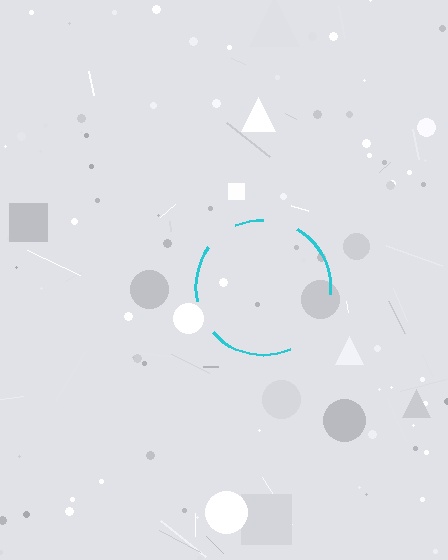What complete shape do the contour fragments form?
The contour fragments form a circle.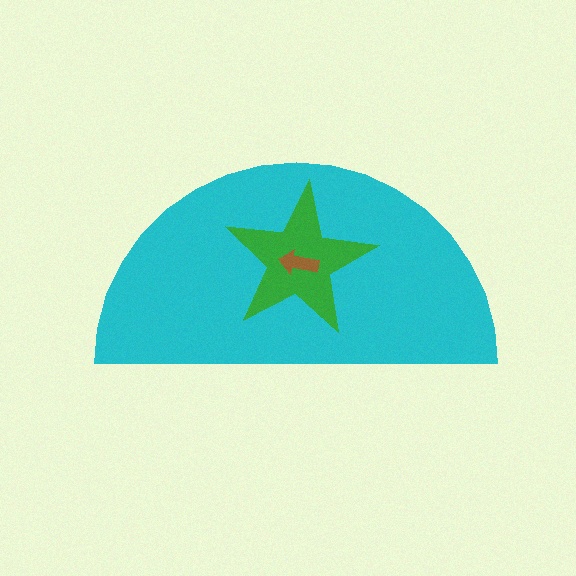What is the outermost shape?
The cyan semicircle.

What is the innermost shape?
The brown arrow.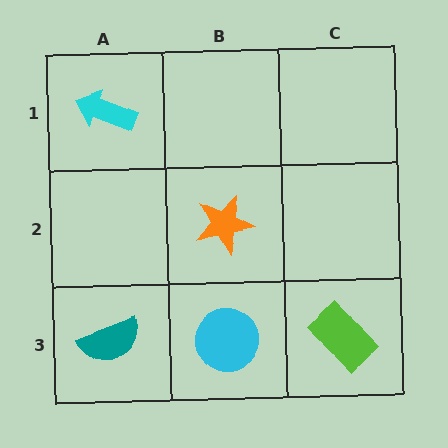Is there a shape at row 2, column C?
No, that cell is empty.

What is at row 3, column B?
A cyan circle.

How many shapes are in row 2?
1 shape.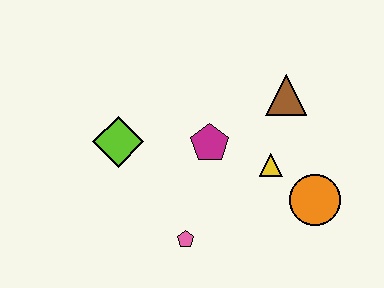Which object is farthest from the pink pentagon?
The brown triangle is farthest from the pink pentagon.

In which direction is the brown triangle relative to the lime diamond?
The brown triangle is to the right of the lime diamond.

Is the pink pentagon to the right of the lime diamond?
Yes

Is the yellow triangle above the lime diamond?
No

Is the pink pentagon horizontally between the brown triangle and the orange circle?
No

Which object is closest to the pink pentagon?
The magenta pentagon is closest to the pink pentagon.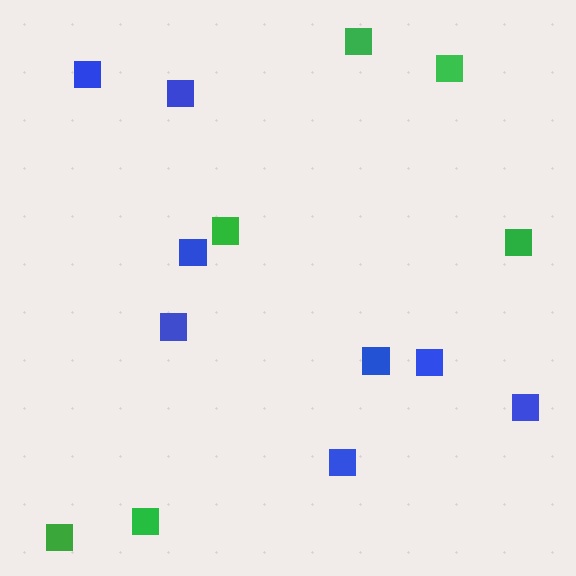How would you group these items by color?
There are 2 groups: one group of green squares (6) and one group of blue squares (8).